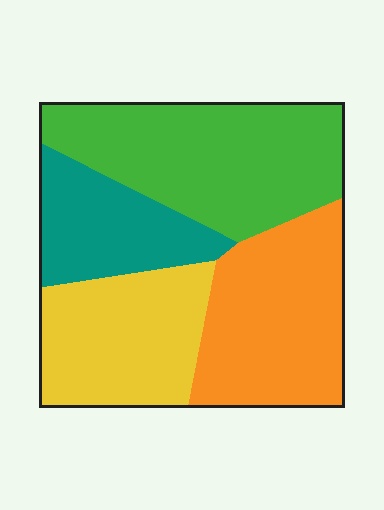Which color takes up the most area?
Green, at roughly 35%.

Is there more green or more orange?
Green.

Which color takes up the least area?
Teal, at roughly 15%.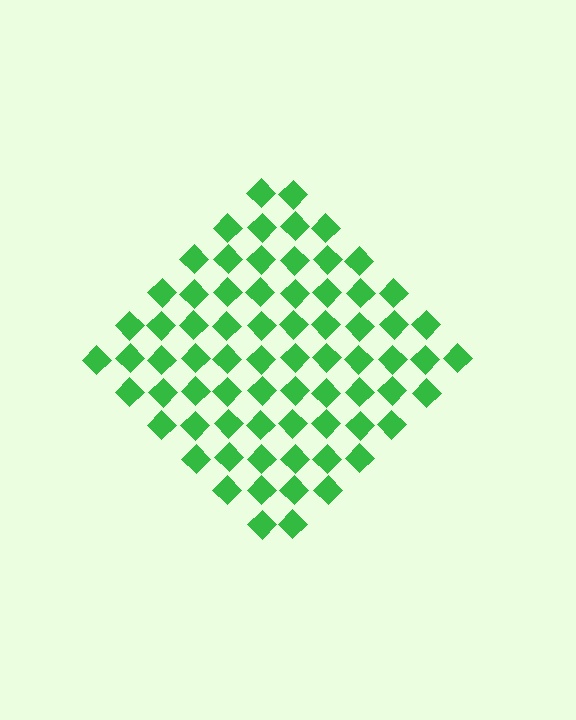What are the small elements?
The small elements are diamonds.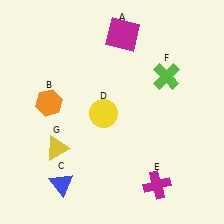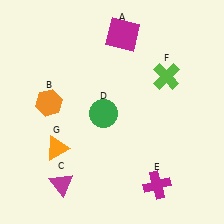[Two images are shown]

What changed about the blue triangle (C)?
In Image 1, C is blue. In Image 2, it changed to magenta.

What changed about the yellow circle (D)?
In Image 1, D is yellow. In Image 2, it changed to green.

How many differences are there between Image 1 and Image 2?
There are 3 differences between the two images.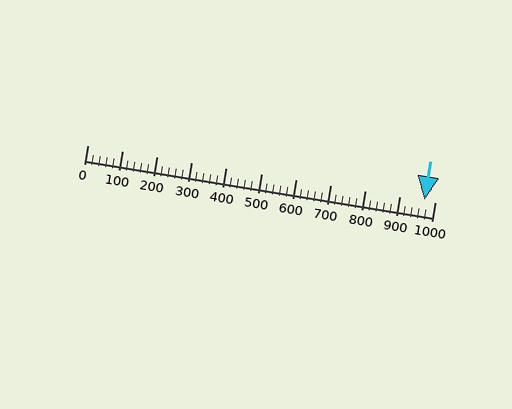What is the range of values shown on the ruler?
The ruler shows values from 0 to 1000.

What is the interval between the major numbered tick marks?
The major tick marks are spaced 100 units apart.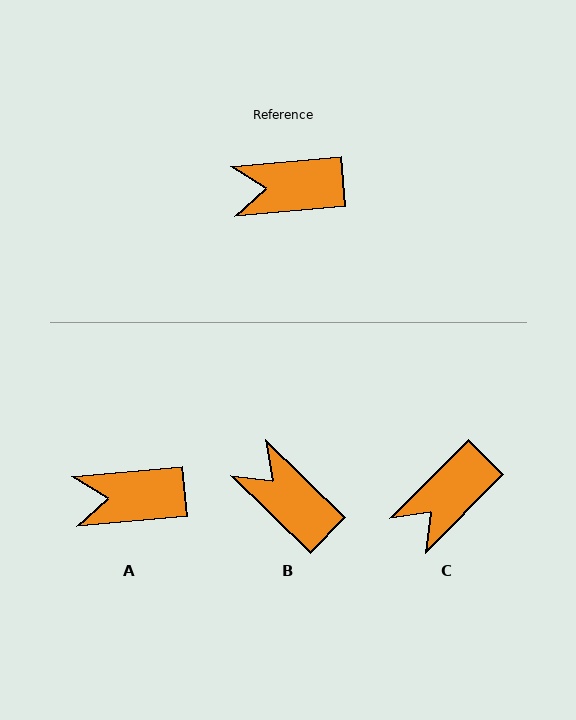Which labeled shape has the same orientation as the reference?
A.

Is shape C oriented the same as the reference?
No, it is off by about 40 degrees.